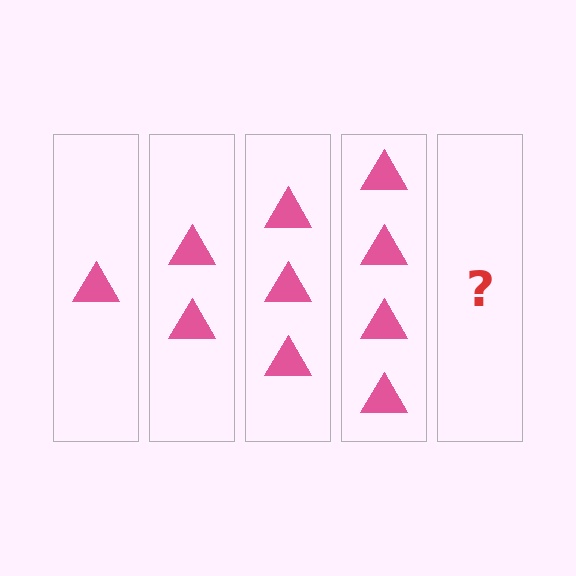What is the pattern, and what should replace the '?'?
The pattern is that each step adds one more triangle. The '?' should be 5 triangles.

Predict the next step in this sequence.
The next step is 5 triangles.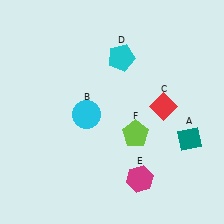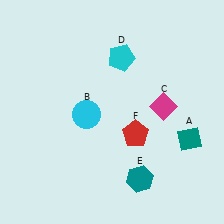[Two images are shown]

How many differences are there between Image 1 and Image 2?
There are 3 differences between the two images.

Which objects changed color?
C changed from red to magenta. E changed from magenta to teal. F changed from lime to red.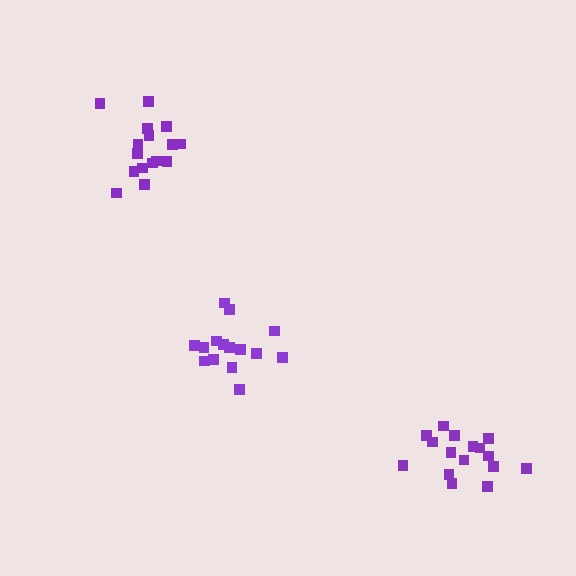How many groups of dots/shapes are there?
There are 3 groups.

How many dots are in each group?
Group 1: 16 dots, Group 2: 15 dots, Group 3: 16 dots (47 total).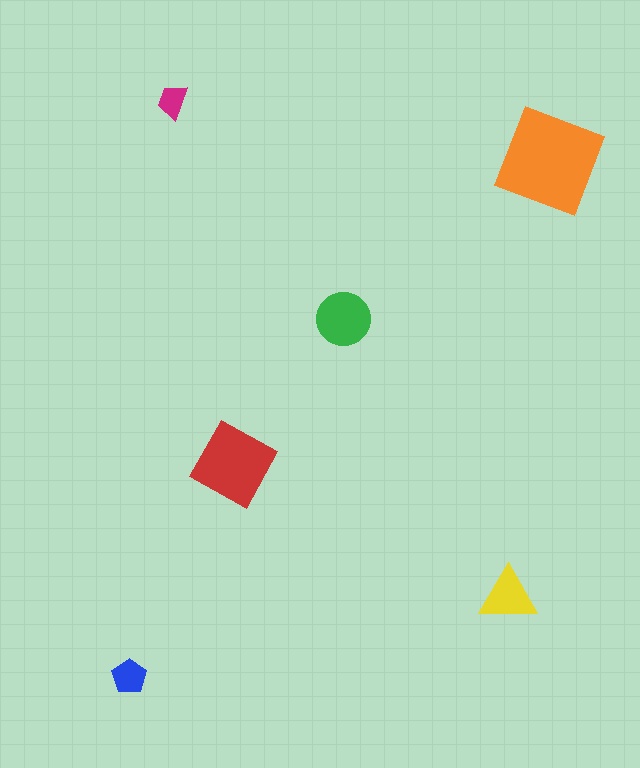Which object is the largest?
The orange diamond.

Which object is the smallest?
The magenta trapezoid.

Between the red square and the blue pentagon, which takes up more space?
The red square.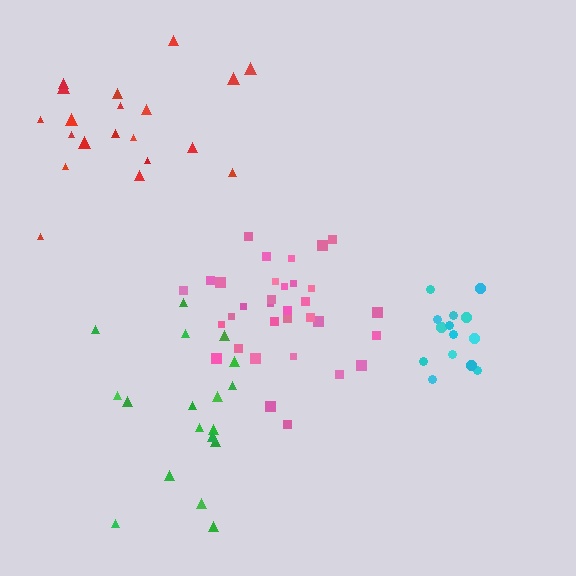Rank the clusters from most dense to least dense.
pink, cyan, green, red.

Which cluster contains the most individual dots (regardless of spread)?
Pink (33).